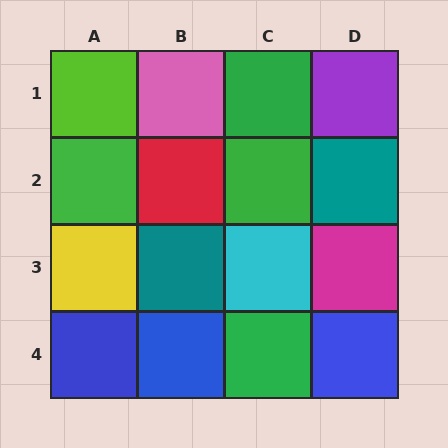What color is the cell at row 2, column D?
Teal.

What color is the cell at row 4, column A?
Blue.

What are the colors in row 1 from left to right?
Lime, pink, green, purple.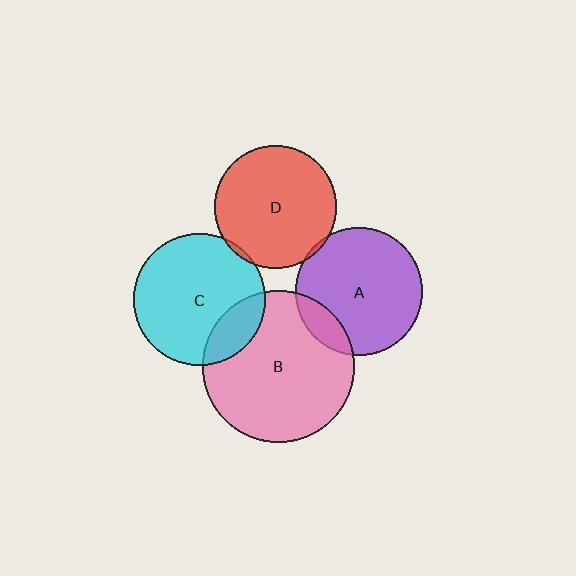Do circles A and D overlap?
Yes.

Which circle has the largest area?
Circle B (pink).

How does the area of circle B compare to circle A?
Approximately 1.4 times.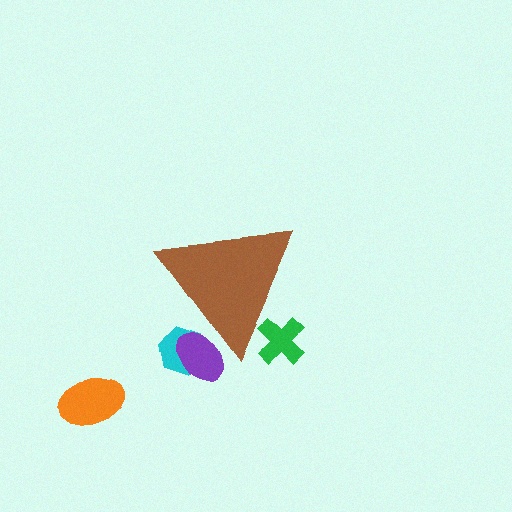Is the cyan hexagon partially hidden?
Yes, the cyan hexagon is partially hidden behind the brown triangle.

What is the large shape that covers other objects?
A brown triangle.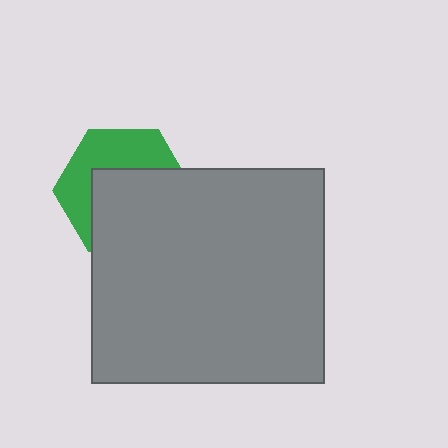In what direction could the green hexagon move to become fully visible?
The green hexagon could move up. That would shift it out from behind the gray rectangle entirely.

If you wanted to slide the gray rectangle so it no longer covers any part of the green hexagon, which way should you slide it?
Slide it down — that is the most direct way to separate the two shapes.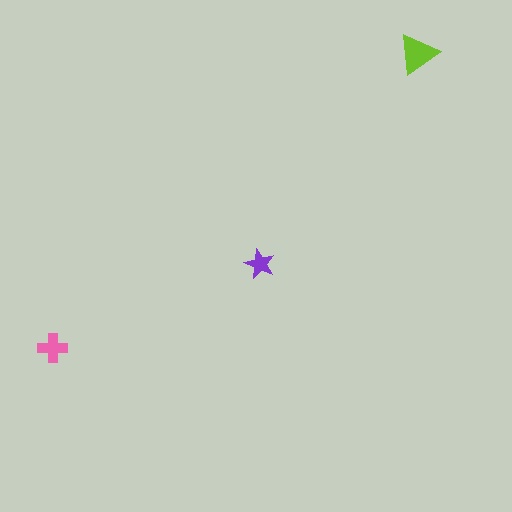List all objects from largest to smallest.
The lime triangle, the pink cross, the purple star.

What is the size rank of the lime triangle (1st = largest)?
1st.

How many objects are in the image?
There are 3 objects in the image.